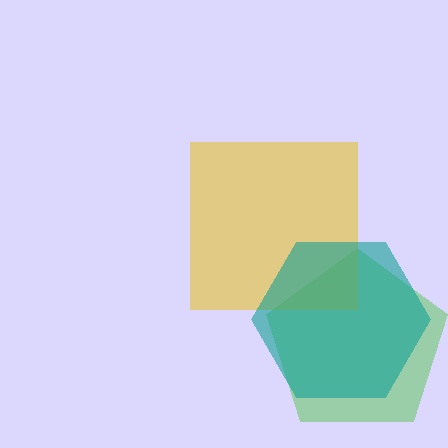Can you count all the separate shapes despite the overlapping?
Yes, there are 3 separate shapes.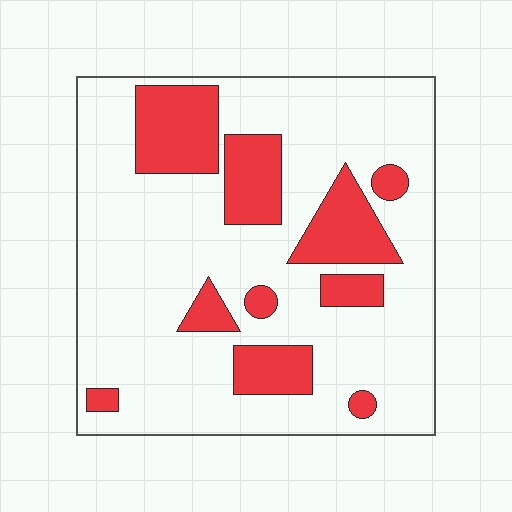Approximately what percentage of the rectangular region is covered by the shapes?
Approximately 25%.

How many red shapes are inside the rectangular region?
10.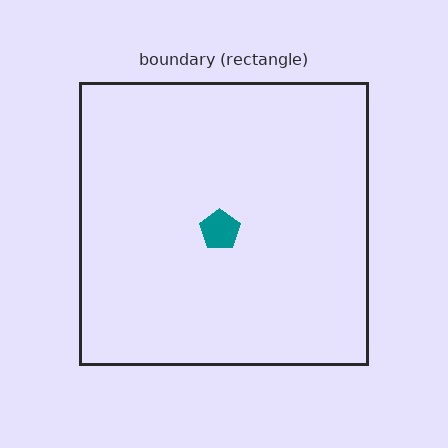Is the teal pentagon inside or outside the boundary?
Inside.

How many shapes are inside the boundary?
1 inside, 0 outside.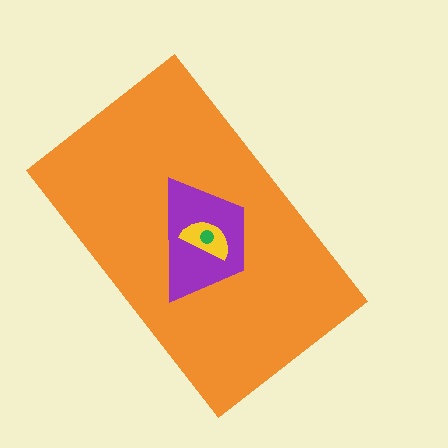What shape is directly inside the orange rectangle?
The purple trapezoid.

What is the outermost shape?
The orange rectangle.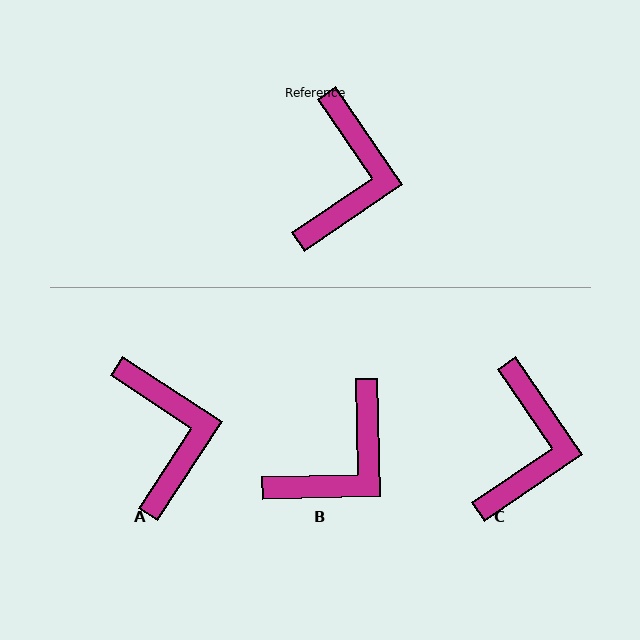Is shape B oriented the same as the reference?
No, it is off by about 33 degrees.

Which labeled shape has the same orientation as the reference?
C.